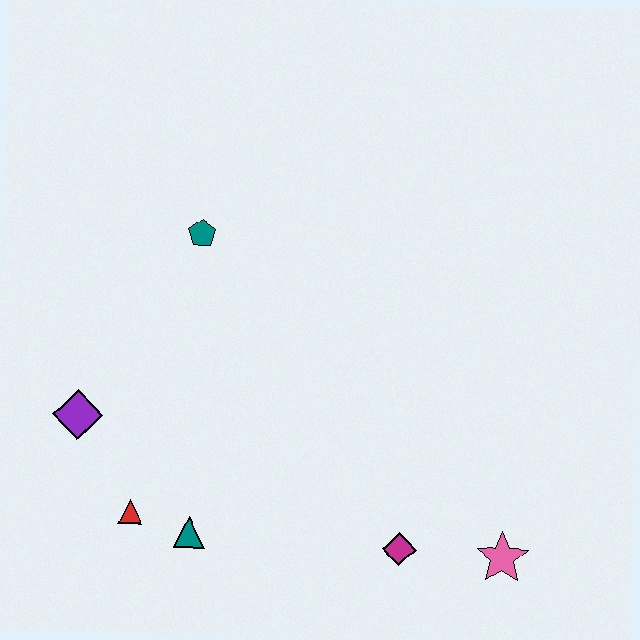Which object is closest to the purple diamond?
The red triangle is closest to the purple diamond.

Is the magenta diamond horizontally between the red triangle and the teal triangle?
No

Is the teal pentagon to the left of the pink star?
Yes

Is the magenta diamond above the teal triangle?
No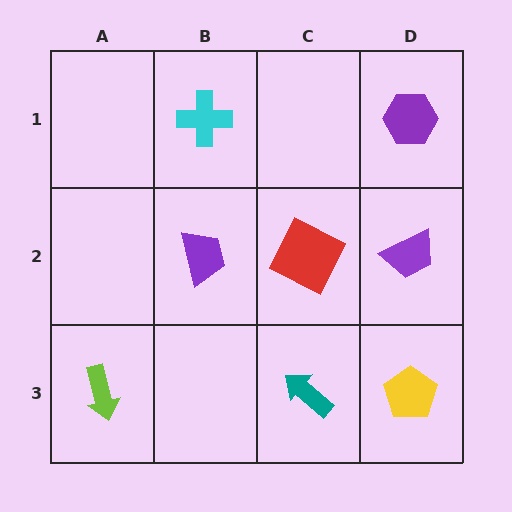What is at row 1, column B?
A cyan cross.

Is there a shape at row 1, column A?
No, that cell is empty.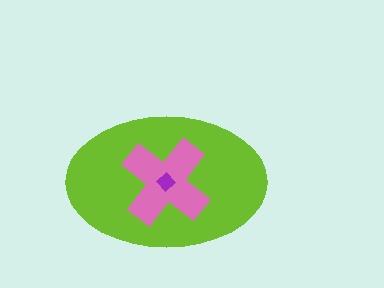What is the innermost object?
The purple diamond.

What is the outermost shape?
The lime ellipse.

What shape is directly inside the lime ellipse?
The pink cross.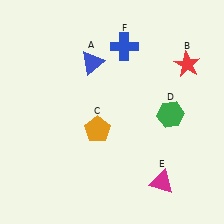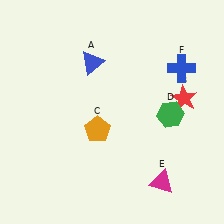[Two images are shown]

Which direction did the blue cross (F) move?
The blue cross (F) moved right.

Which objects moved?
The objects that moved are: the red star (B), the blue cross (F).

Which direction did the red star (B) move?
The red star (B) moved down.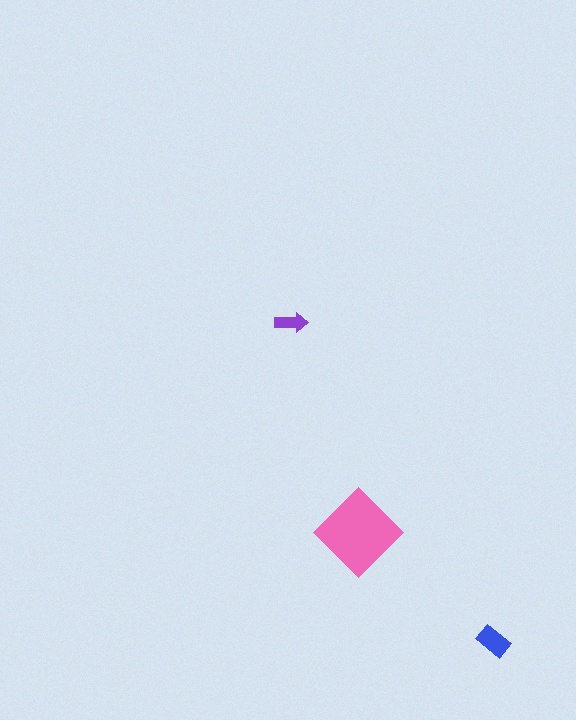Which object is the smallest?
The purple arrow.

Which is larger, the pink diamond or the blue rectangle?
The pink diamond.